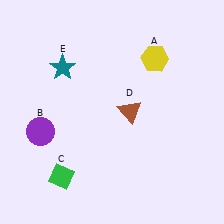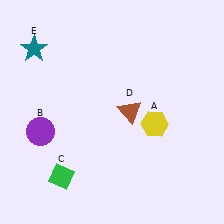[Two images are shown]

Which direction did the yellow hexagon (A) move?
The yellow hexagon (A) moved down.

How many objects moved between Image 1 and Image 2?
2 objects moved between the two images.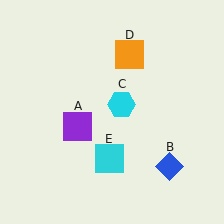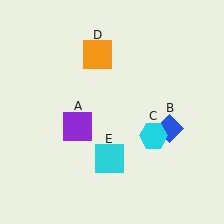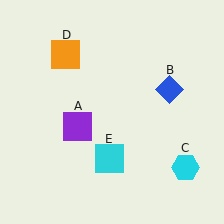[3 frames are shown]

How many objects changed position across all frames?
3 objects changed position: blue diamond (object B), cyan hexagon (object C), orange square (object D).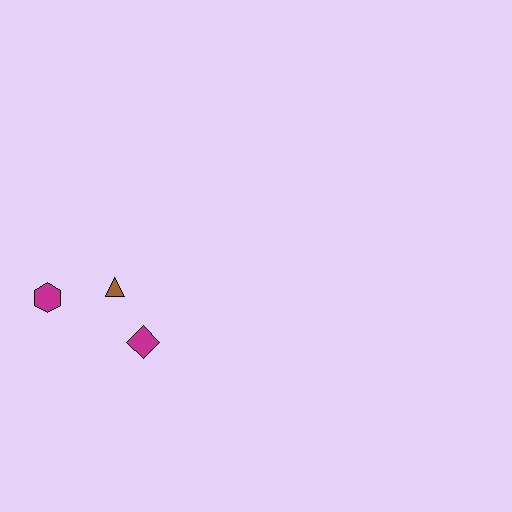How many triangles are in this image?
There is 1 triangle.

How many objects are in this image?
There are 3 objects.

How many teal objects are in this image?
There are no teal objects.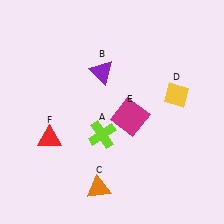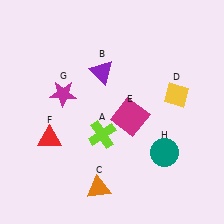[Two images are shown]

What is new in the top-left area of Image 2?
A magenta star (G) was added in the top-left area of Image 2.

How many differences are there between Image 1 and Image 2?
There are 2 differences between the two images.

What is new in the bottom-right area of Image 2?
A teal circle (H) was added in the bottom-right area of Image 2.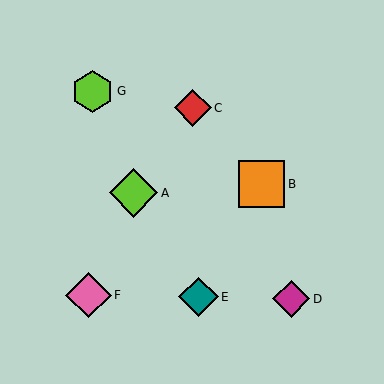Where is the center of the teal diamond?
The center of the teal diamond is at (199, 297).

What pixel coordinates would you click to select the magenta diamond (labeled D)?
Click at (291, 299) to select the magenta diamond D.